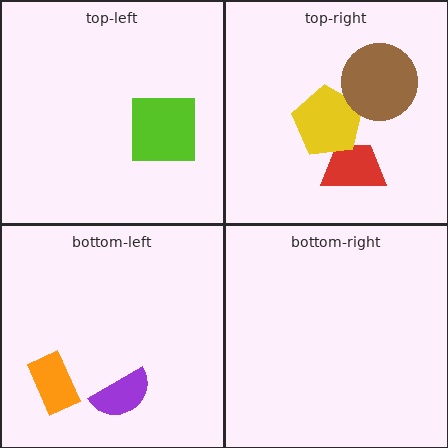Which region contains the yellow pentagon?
The top-right region.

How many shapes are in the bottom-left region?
2.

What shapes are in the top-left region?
The lime square.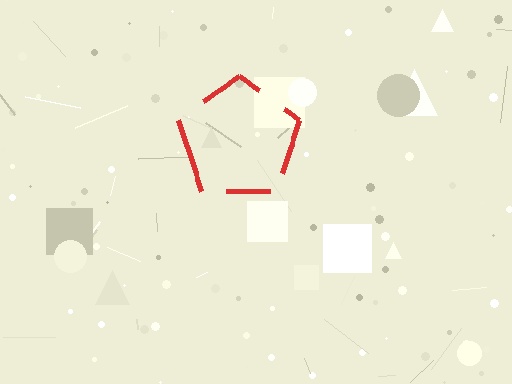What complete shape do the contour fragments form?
The contour fragments form a pentagon.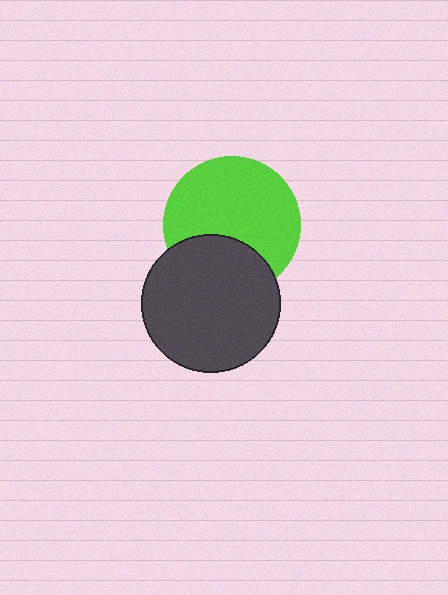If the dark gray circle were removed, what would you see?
You would see the complete lime circle.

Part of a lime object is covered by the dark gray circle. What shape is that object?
It is a circle.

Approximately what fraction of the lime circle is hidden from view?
Roughly 30% of the lime circle is hidden behind the dark gray circle.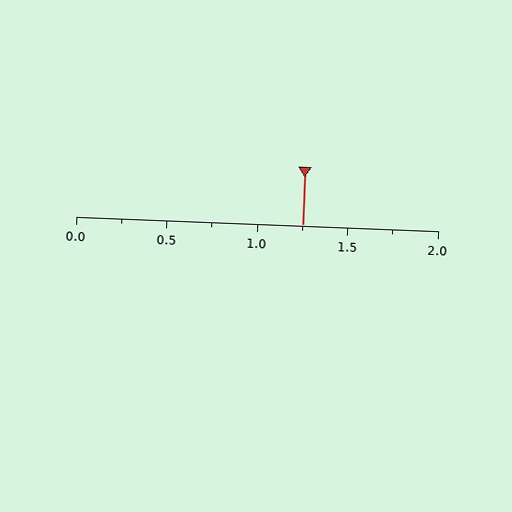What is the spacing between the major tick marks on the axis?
The major ticks are spaced 0.5 apart.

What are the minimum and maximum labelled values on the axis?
The axis runs from 0.0 to 2.0.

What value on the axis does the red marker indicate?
The marker indicates approximately 1.25.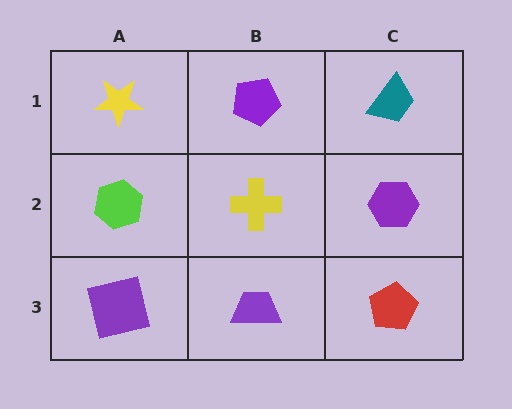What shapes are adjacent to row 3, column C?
A purple hexagon (row 2, column C), a purple trapezoid (row 3, column B).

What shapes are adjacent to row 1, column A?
A lime hexagon (row 2, column A), a purple pentagon (row 1, column B).